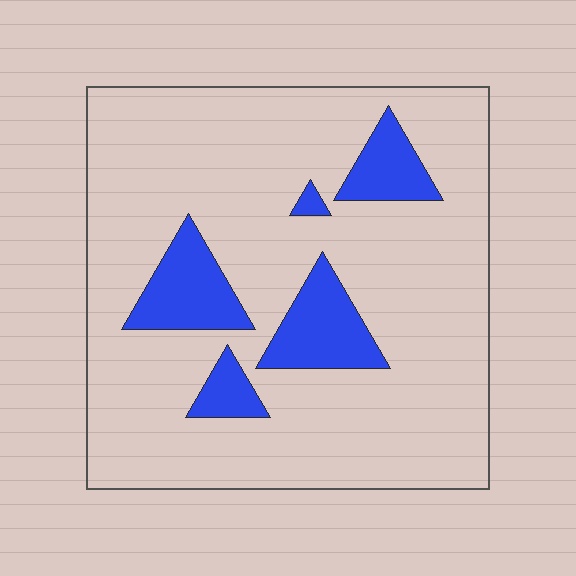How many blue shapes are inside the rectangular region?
5.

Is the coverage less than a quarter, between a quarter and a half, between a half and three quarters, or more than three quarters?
Less than a quarter.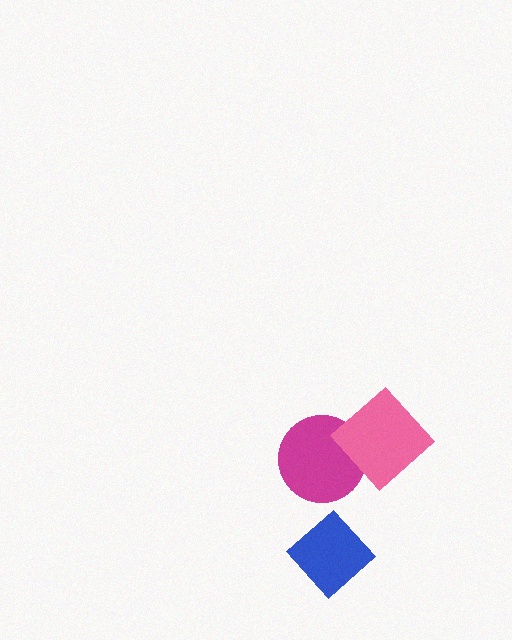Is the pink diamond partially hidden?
No, no other shape covers it.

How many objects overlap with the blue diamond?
0 objects overlap with the blue diamond.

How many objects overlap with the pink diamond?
1 object overlaps with the pink diamond.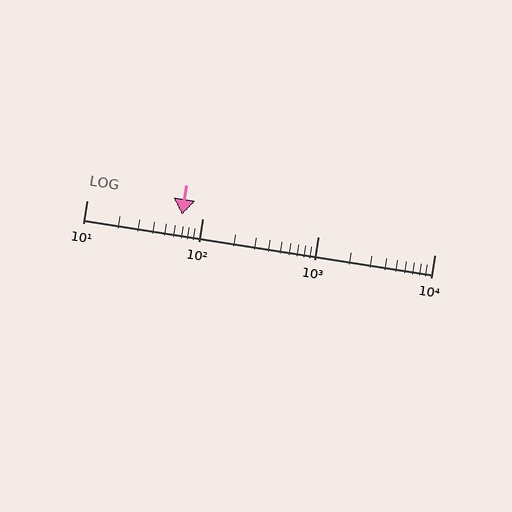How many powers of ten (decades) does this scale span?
The scale spans 3 decades, from 10 to 10000.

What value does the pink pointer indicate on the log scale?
The pointer indicates approximately 67.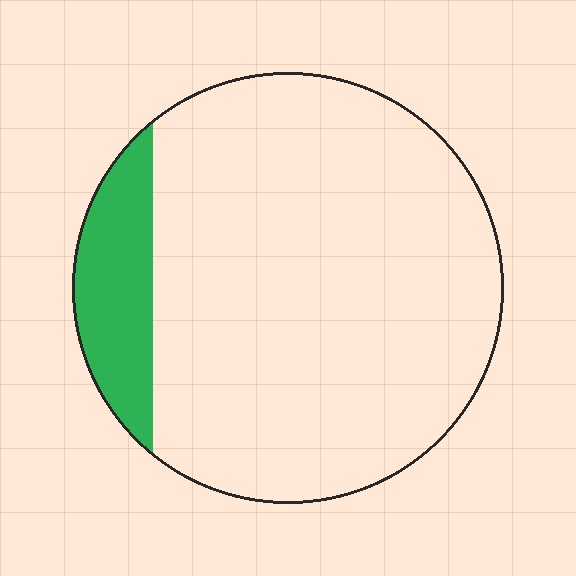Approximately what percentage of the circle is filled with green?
Approximately 15%.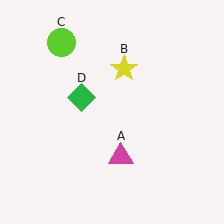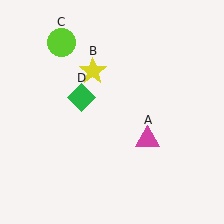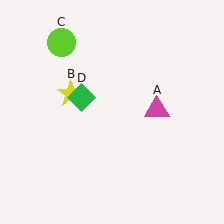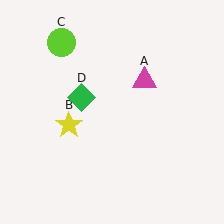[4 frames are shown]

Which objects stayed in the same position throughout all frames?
Lime circle (object C) and green diamond (object D) remained stationary.